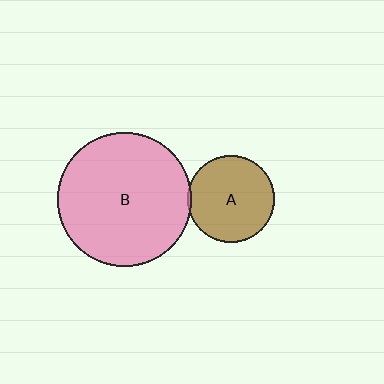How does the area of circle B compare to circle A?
Approximately 2.4 times.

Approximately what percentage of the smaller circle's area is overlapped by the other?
Approximately 5%.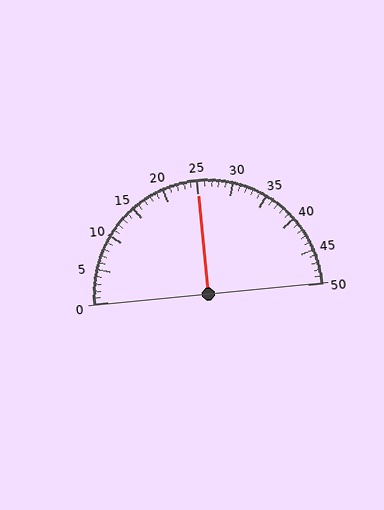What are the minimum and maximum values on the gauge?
The gauge ranges from 0 to 50.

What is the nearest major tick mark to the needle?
The nearest major tick mark is 25.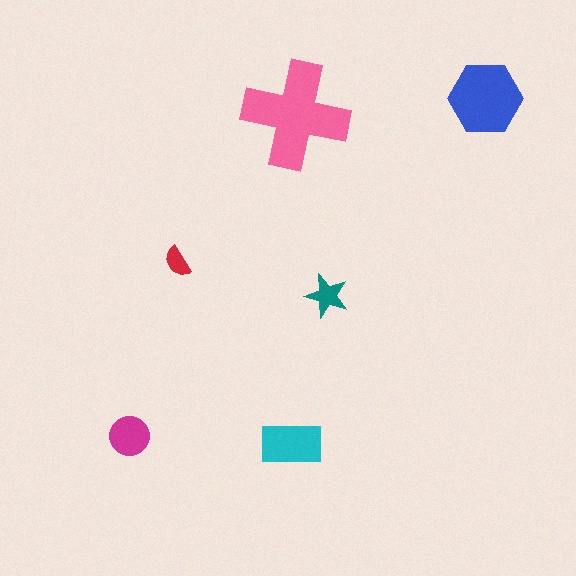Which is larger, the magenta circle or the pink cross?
The pink cross.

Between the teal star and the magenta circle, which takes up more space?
The magenta circle.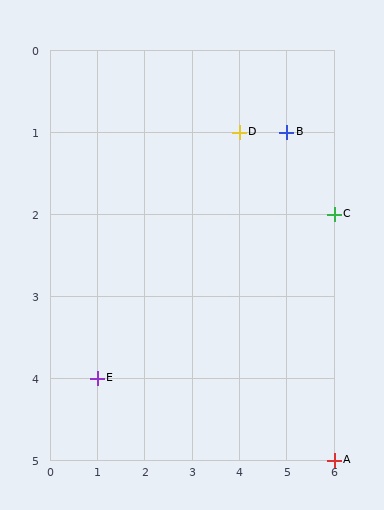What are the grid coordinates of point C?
Point C is at grid coordinates (6, 2).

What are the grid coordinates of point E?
Point E is at grid coordinates (1, 4).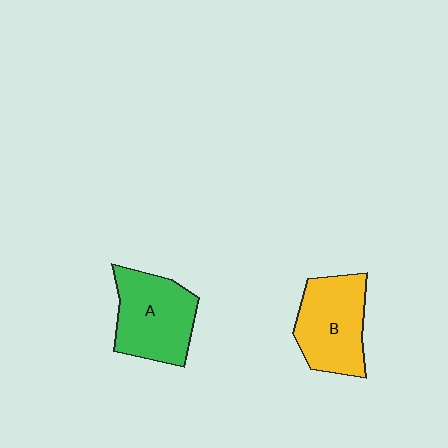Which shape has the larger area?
Shape A (green).